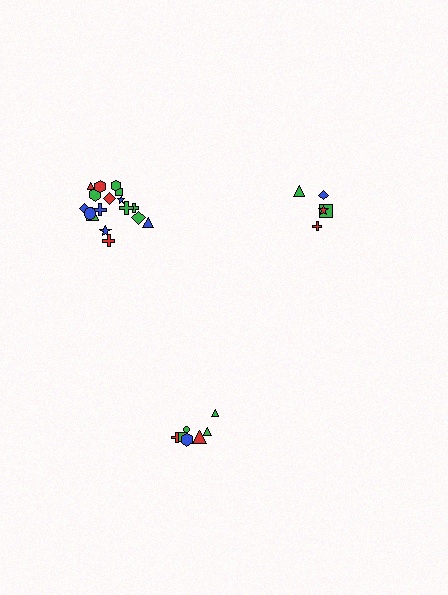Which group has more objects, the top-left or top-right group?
The top-left group.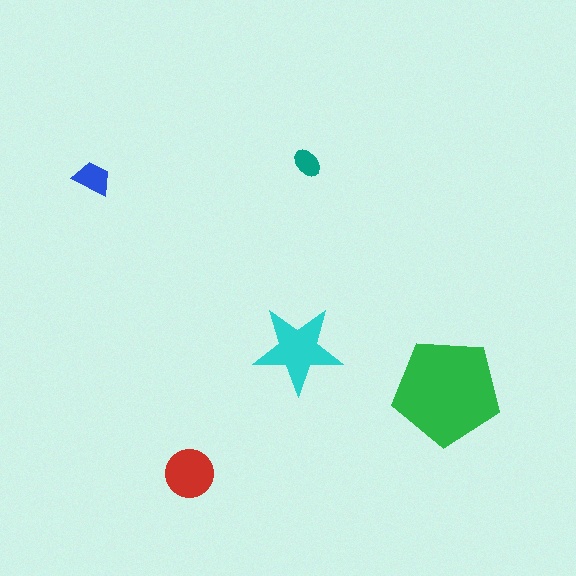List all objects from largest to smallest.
The green pentagon, the cyan star, the red circle, the blue trapezoid, the teal ellipse.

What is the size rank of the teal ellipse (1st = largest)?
5th.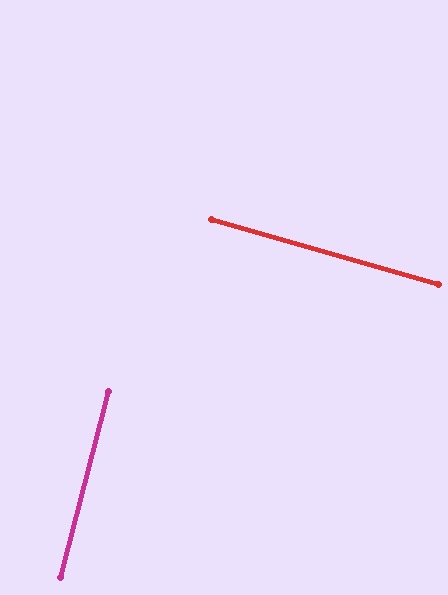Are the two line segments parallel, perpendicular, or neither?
Perpendicular — they meet at approximately 89°.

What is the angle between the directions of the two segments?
Approximately 89 degrees.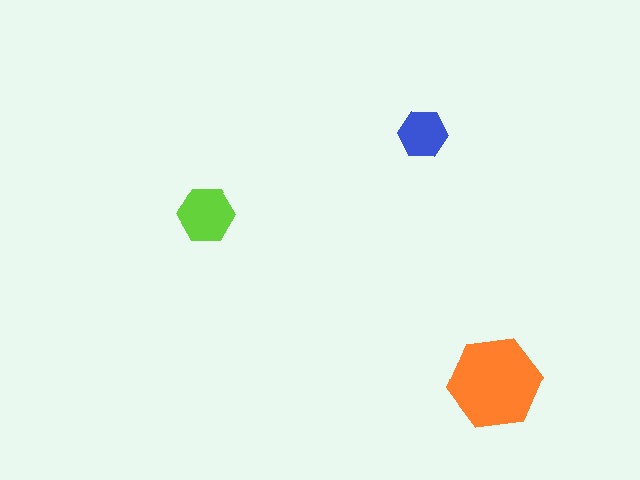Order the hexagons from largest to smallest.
the orange one, the lime one, the blue one.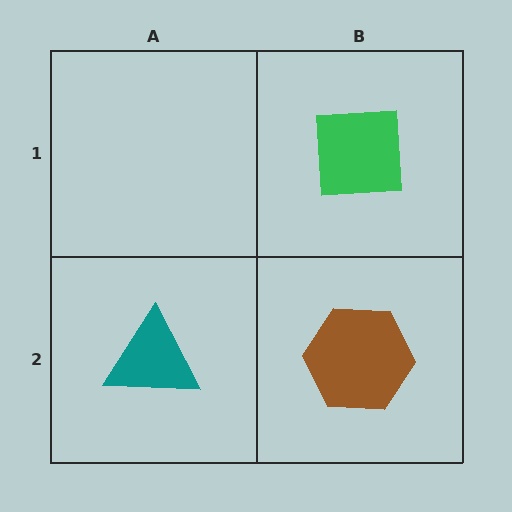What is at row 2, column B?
A brown hexagon.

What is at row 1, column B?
A green square.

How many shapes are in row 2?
2 shapes.